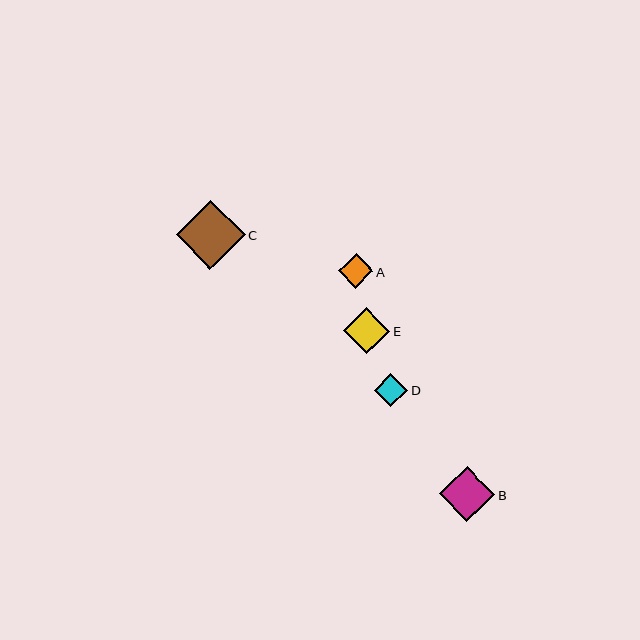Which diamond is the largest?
Diamond C is the largest with a size of approximately 69 pixels.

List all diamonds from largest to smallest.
From largest to smallest: C, B, E, A, D.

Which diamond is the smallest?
Diamond D is the smallest with a size of approximately 33 pixels.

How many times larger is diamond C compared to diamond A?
Diamond C is approximately 2.0 times the size of diamond A.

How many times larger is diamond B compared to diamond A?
Diamond B is approximately 1.6 times the size of diamond A.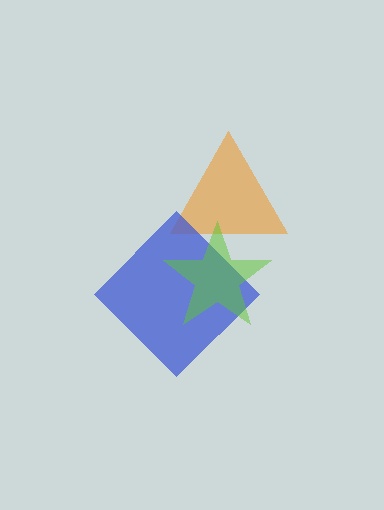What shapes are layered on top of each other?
The layered shapes are: an orange triangle, a blue diamond, a lime star.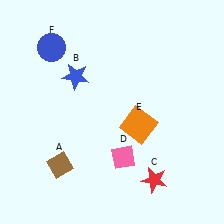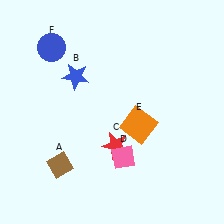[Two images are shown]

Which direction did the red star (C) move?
The red star (C) moved left.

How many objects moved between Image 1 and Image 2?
1 object moved between the two images.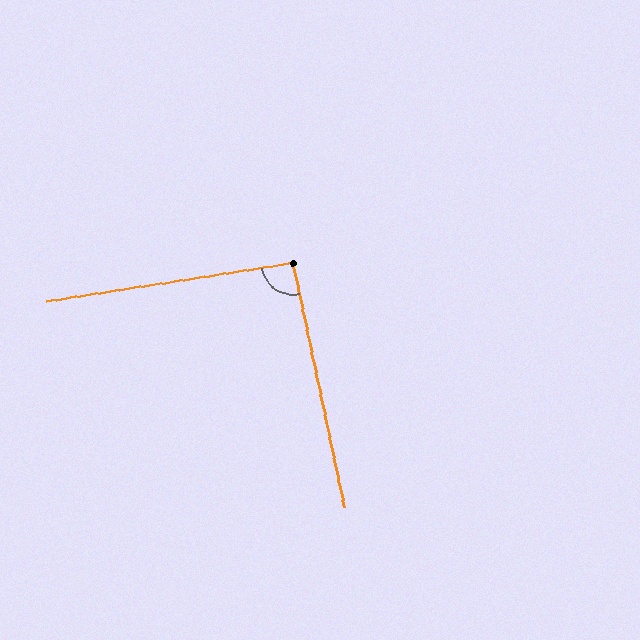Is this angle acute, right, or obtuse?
It is approximately a right angle.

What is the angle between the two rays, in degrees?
Approximately 93 degrees.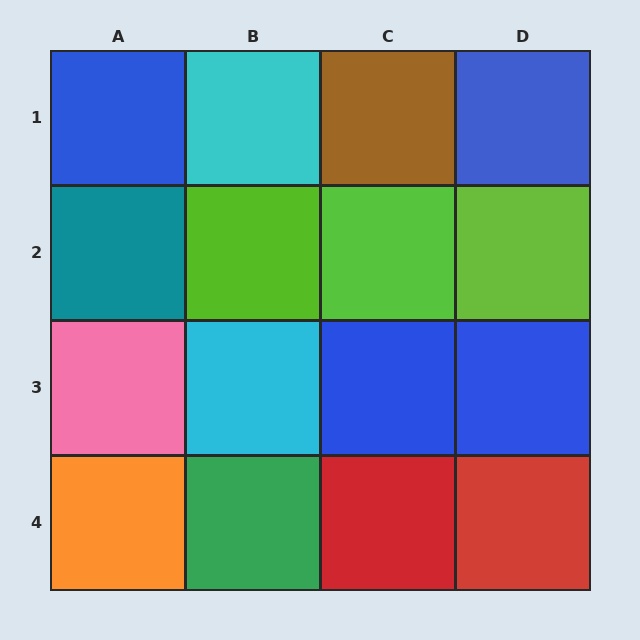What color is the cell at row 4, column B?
Green.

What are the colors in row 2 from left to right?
Teal, lime, lime, lime.